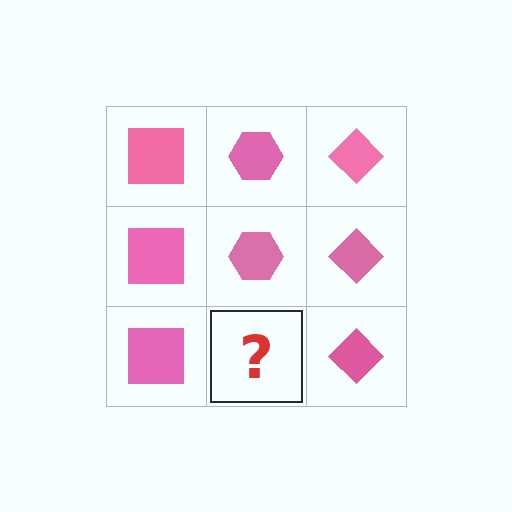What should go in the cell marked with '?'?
The missing cell should contain a pink hexagon.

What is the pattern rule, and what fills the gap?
The rule is that each column has a consistent shape. The gap should be filled with a pink hexagon.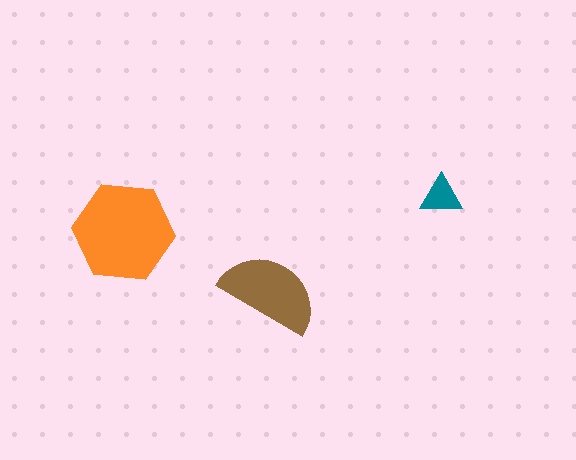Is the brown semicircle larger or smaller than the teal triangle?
Larger.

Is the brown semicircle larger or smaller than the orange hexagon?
Smaller.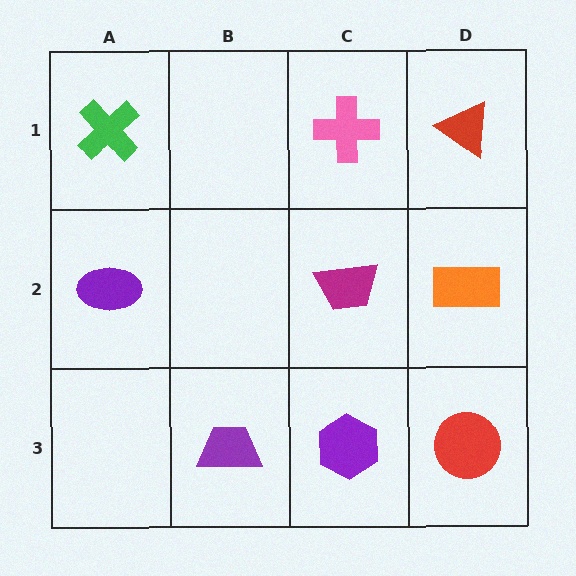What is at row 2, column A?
A purple ellipse.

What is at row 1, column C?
A pink cross.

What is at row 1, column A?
A green cross.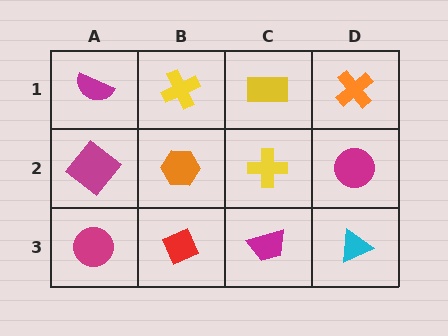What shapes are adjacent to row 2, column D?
An orange cross (row 1, column D), a cyan triangle (row 3, column D), a yellow cross (row 2, column C).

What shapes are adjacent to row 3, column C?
A yellow cross (row 2, column C), a red diamond (row 3, column B), a cyan triangle (row 3, column D).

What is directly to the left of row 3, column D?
A magenta trapezoid.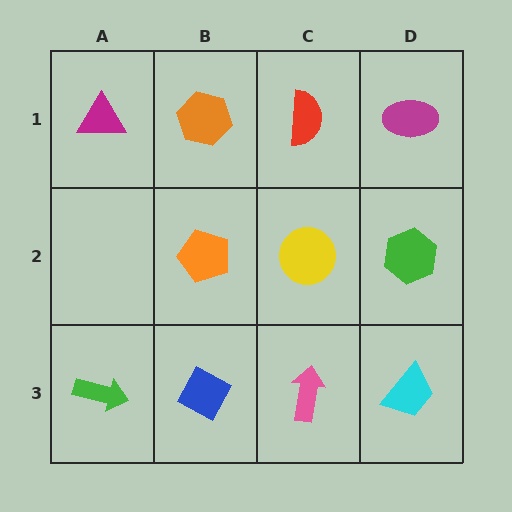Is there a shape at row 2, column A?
No, that cell is empty.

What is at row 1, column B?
An orange hexagon.